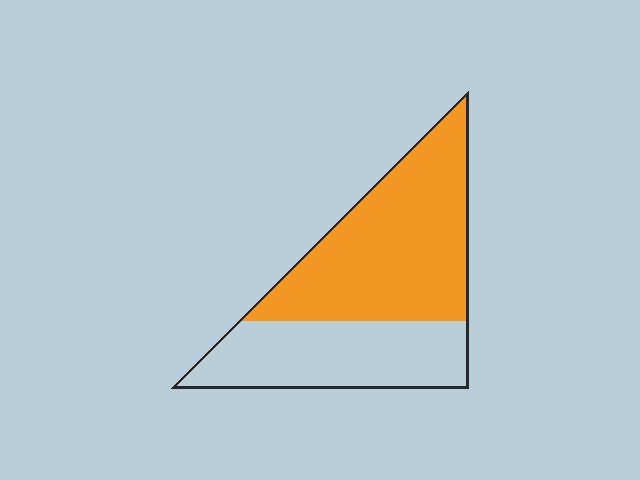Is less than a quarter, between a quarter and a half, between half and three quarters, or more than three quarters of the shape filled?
Between half and three quarters.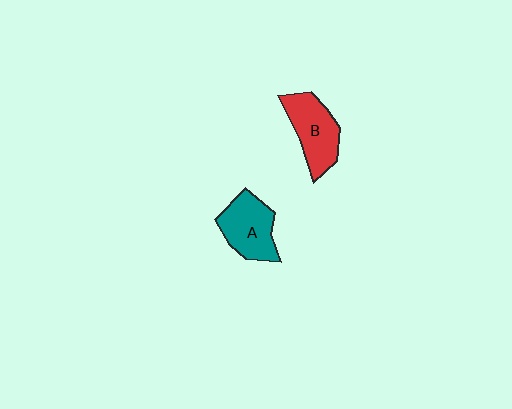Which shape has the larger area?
Shape B (red).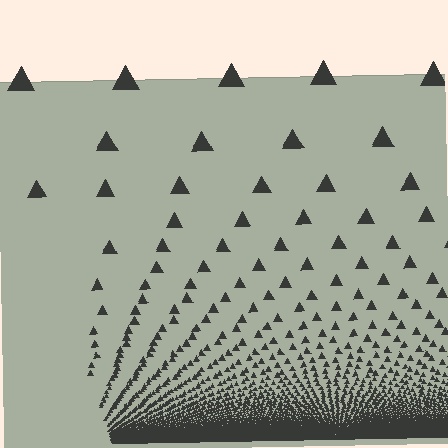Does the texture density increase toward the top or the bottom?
Density increases toward the bottom.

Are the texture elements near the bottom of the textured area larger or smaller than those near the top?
Smaller. The gradient is inverted — elements near the bottom are smaller and denser.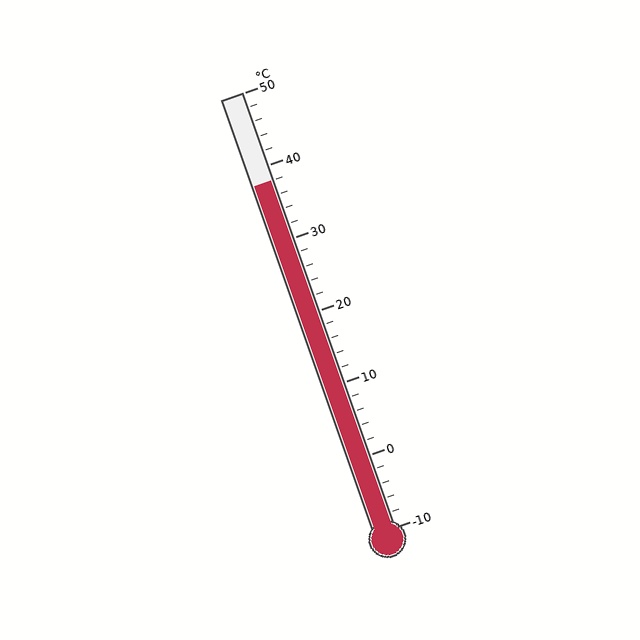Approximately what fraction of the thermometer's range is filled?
The thermometer is filled to approximately 80% of its range.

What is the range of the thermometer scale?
The thermometer scale ranges from -10°C to 50°C.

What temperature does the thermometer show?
The thermometer shows approximately 38°C.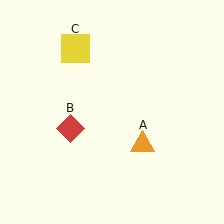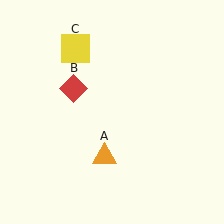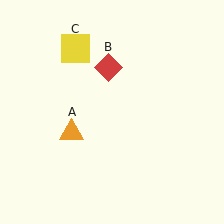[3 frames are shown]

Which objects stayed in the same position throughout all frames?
Yellow square (object C) remained stationary.